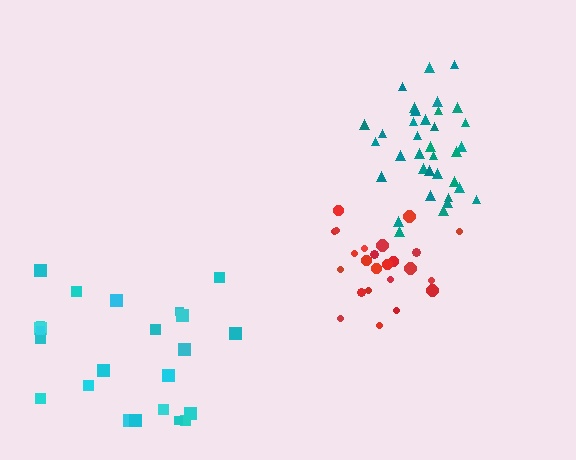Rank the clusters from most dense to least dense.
teal, red, cyan.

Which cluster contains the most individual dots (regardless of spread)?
Teal (35).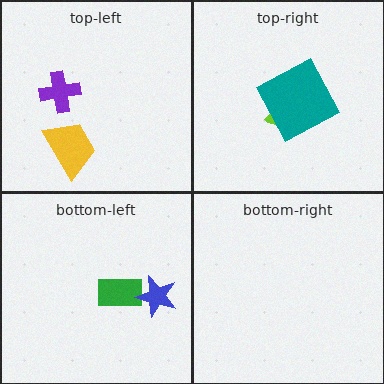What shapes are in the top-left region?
The yellow trapezoid, the purple cross.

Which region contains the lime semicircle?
The top-right region.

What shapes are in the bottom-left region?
The green rectangle, the blue star.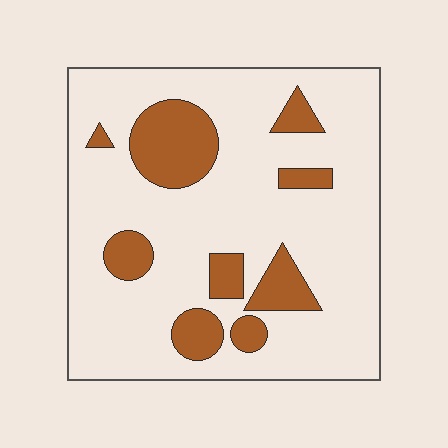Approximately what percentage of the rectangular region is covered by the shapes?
Approximately 20%.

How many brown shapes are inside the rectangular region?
9.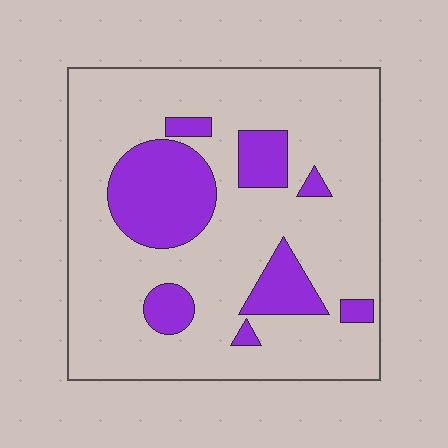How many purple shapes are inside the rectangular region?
8.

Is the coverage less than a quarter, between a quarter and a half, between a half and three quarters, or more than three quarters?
Less than a quarter.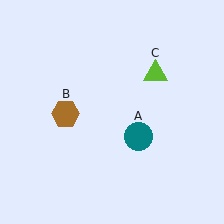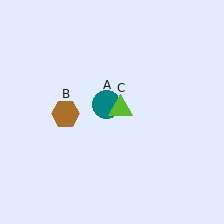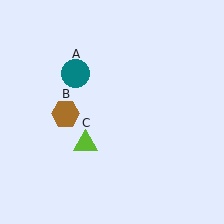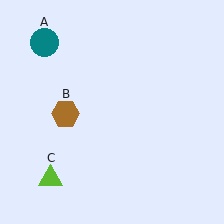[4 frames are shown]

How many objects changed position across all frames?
2 objects changed position: teal circle (object A), lime triangle (object C).